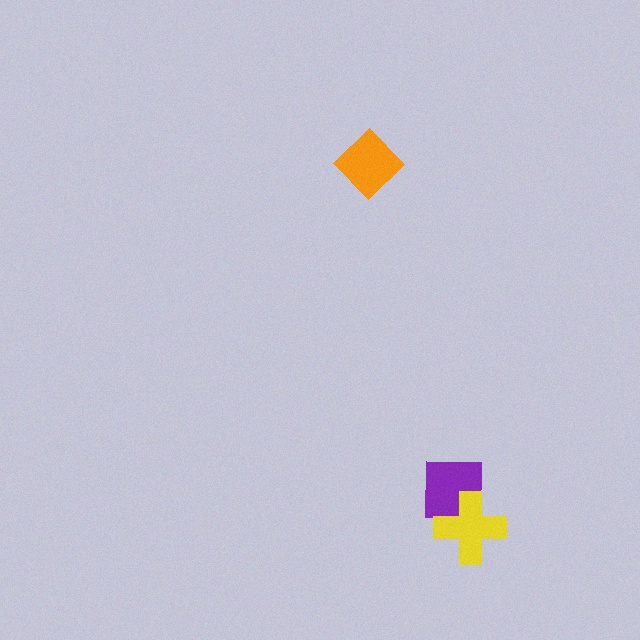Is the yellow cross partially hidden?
No, no other shape covers it.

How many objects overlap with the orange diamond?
0 objects overlap with the orange diamond.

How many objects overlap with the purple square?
1 object overlaps with the purple square.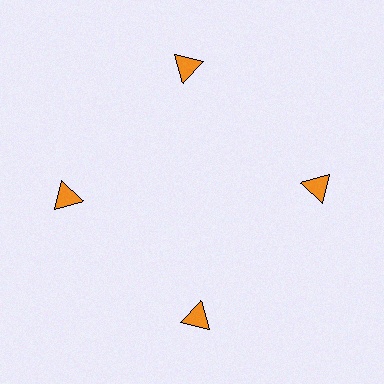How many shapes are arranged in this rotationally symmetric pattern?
There are 4 shapes, arranged in 4 groups of 1.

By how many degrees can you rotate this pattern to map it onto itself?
The pattern maps onto itself every 90 degrees of rotation.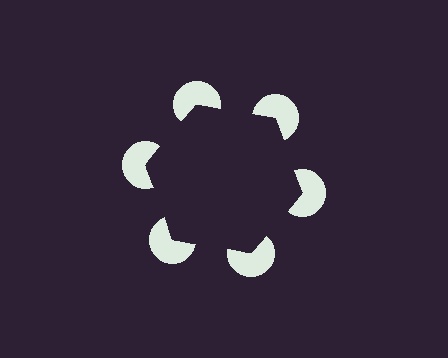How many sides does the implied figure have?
6 sides.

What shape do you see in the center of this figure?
An illusory hexagon — its edges are inferred from the aligned wedge cuts in the pac-man discs, not physically drawn.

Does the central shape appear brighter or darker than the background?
It typically appears slightly darker than the background, even though no actual brightness change is drawn.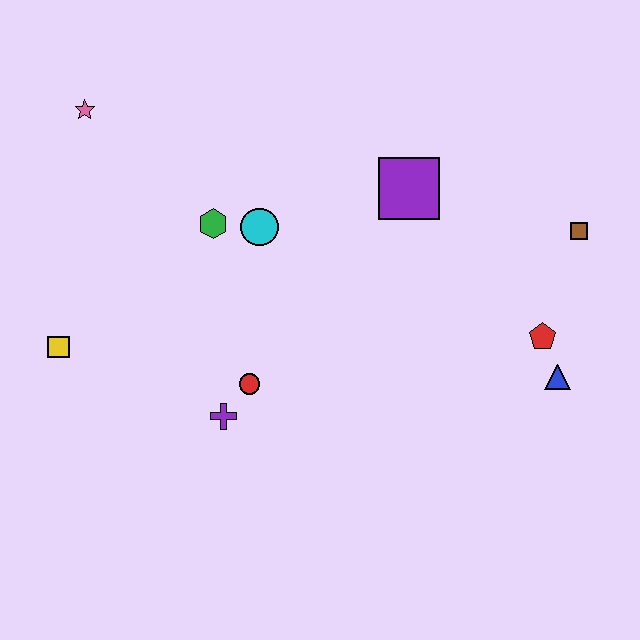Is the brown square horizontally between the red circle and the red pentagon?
No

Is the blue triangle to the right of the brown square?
No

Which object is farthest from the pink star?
The blue triangle is farthest from the pink star.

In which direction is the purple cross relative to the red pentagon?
The purple cross is to the left of the red pentagon.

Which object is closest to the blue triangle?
The red pentagon is closest to the blue triangle.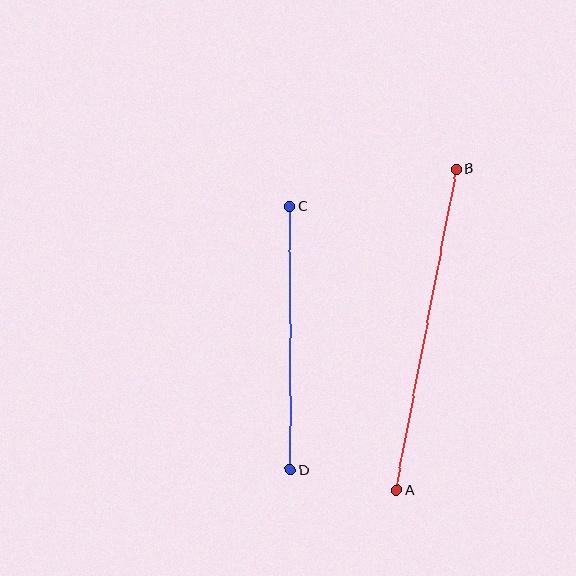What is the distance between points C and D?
The distance is approximately 263 pixels.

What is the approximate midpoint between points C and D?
The midpoint is at approximately (290, 338) pixels.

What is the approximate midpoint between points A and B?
The midpoint is at approximately (427, 330) pixels.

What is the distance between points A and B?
The distance is approximately 327 pixels.